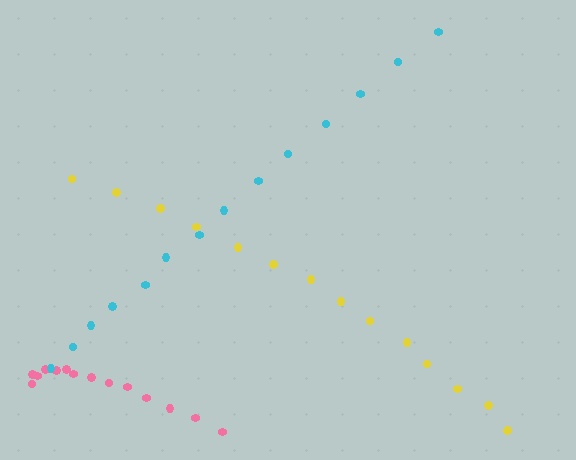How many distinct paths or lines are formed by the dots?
There are 3 distinct paths.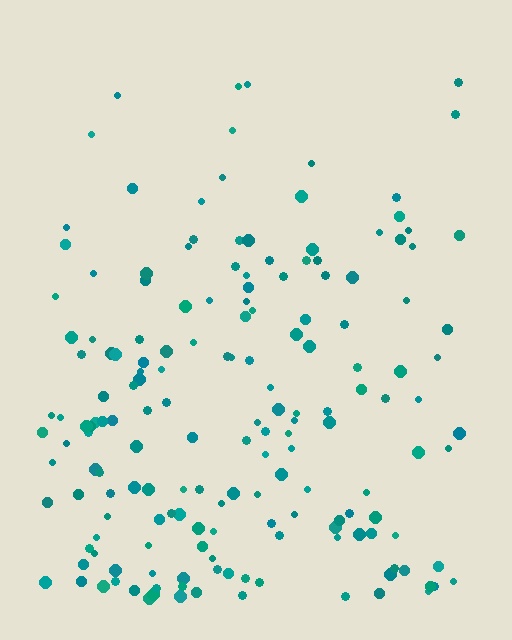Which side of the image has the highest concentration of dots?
The bottom.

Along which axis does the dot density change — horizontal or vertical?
Vertical.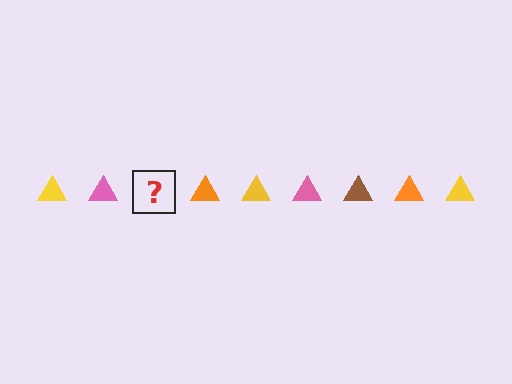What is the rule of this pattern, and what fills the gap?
The rule is that the pattern cycles through yellow, pink, brown, orange triangles. The gap should be filled with a brown triangle.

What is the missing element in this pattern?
The missing element is a brown triangle.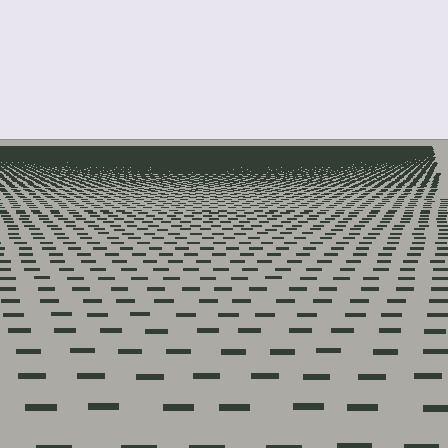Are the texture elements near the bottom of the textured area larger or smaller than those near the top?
Larger. Near the bottom, elements are closer to the viewer and appear at a bigger on-screen size.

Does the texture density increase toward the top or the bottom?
Density increases toward the top.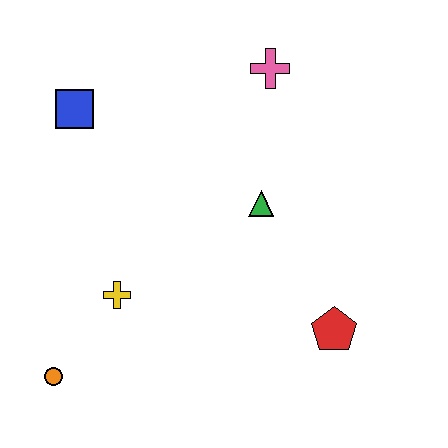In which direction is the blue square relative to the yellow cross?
The blue square is above the yellow cross.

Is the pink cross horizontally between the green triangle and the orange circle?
No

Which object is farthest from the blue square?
The red pentagon is farthest from the blue square.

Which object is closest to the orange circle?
The yellow cross is closest to the orange circle.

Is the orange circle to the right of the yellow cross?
No